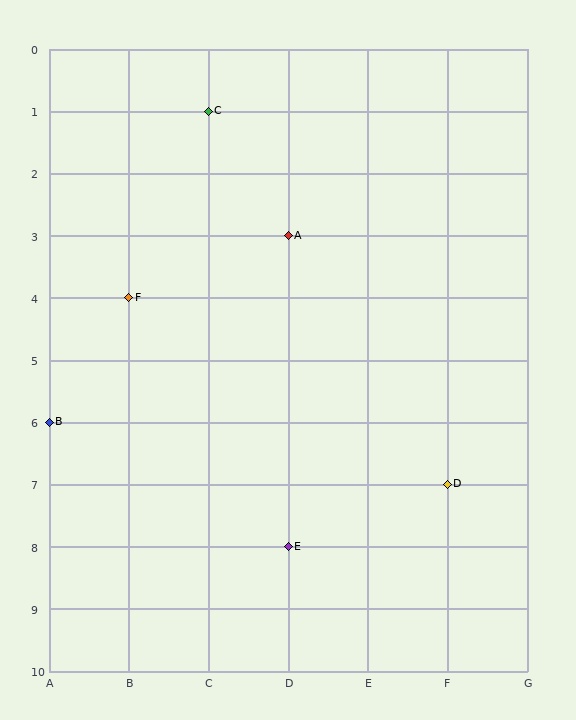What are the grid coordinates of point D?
Point D is at grid coordinates (F, 7).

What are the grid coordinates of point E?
Point E is at grid coordinates (D, 8).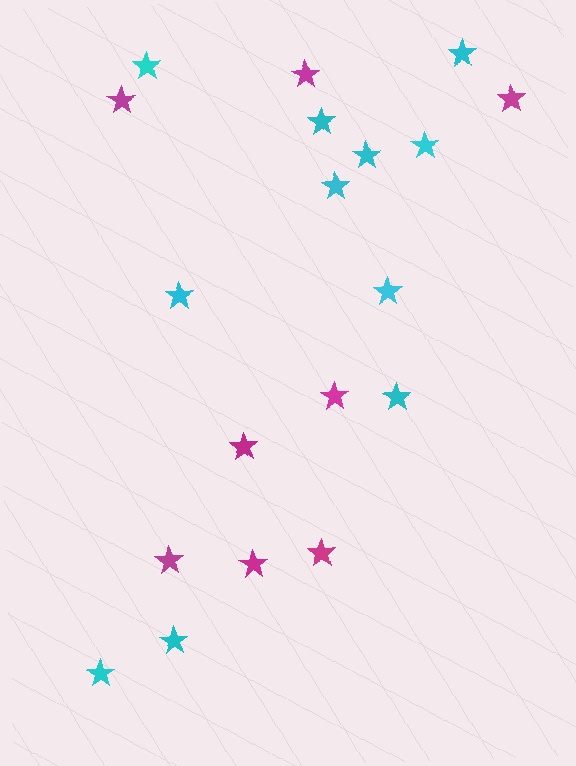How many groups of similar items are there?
There are 2 groups: one group of cyan stars (11) and one group of magenta stars (8).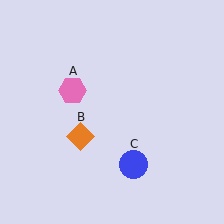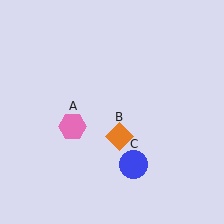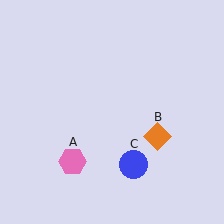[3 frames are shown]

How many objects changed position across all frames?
2 objects changed position: pink hexagon (object A), orange diamond (object B).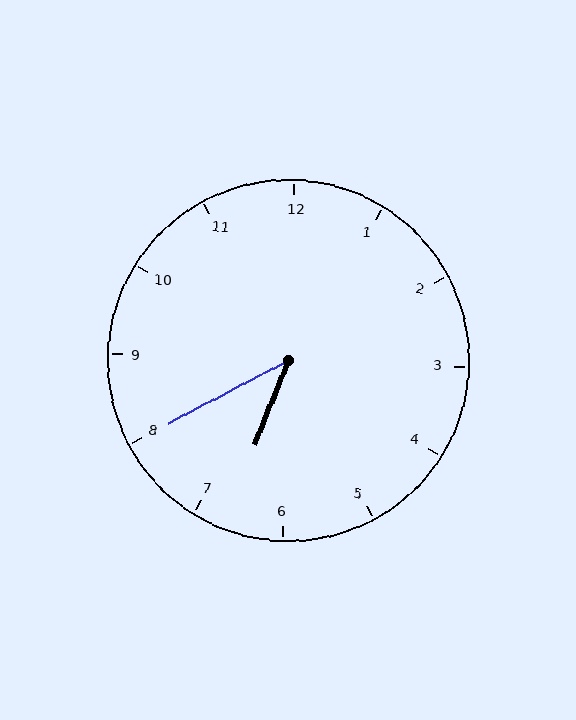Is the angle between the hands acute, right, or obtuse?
It is acute.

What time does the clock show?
6:40.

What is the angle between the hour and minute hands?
Approximately 40 degrees.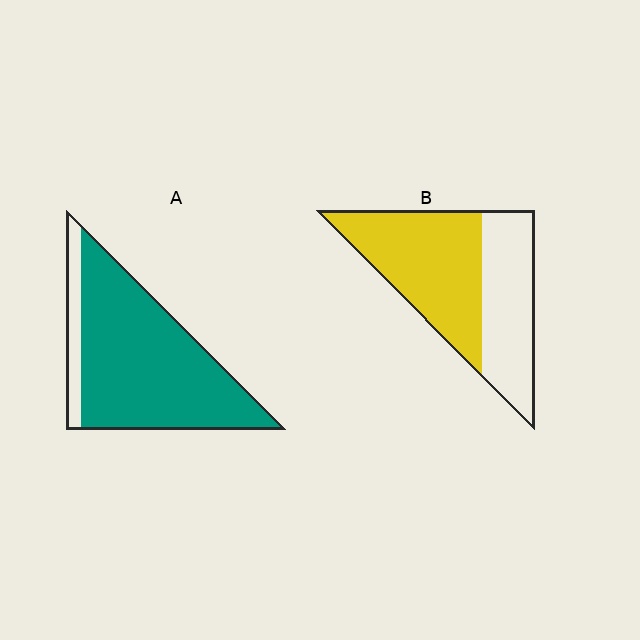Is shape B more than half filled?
Yes.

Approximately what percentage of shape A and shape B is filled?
A is approximately 85% and B is approximately 60%.